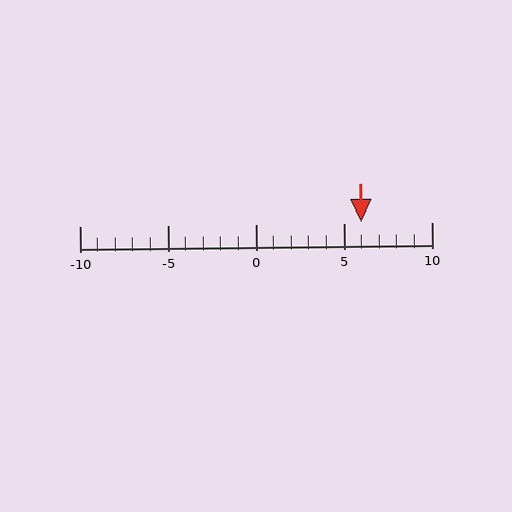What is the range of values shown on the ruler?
The ruler shows values from -10 to 10.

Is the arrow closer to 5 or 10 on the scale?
The arrow is closer to 5.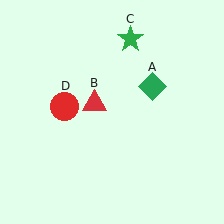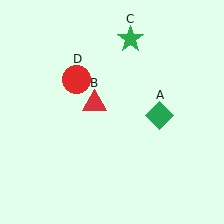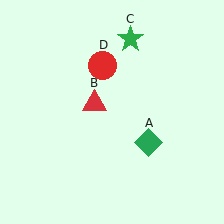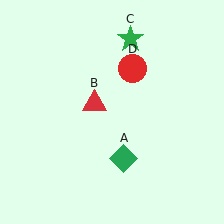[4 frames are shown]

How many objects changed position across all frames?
2 objects changed position: green diamond (object A), red circle (object D).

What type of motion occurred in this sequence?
The green diamond (object A), red circle (object D) rotated clockwise around the center of the scene.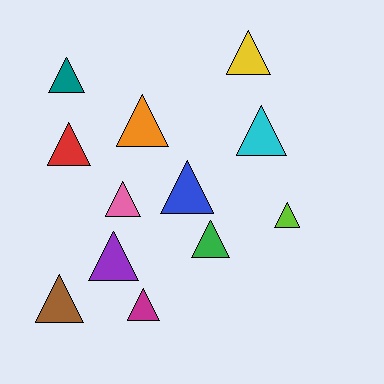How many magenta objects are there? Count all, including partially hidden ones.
There is 1 magenta object.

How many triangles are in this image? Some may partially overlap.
There are 12 triangles.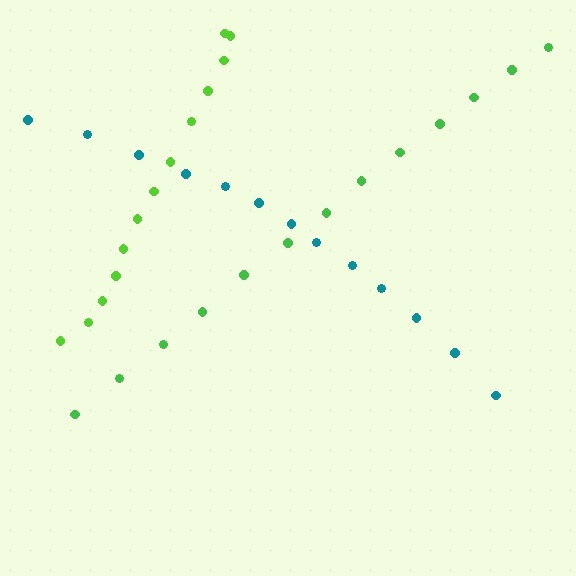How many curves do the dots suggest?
There are 3 distinct paths.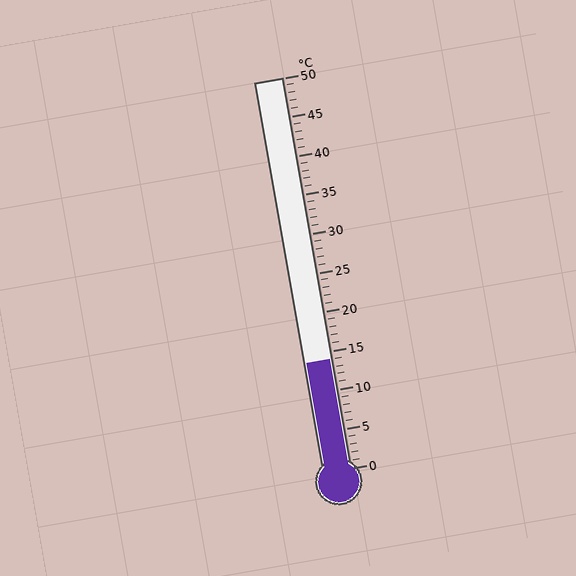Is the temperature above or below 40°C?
The temperature is below 40°C.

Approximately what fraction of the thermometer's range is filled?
The thermometer is filled to approximately 30% of its range.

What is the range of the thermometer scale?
The thermometer scale ranges from 0°C to 50°C.